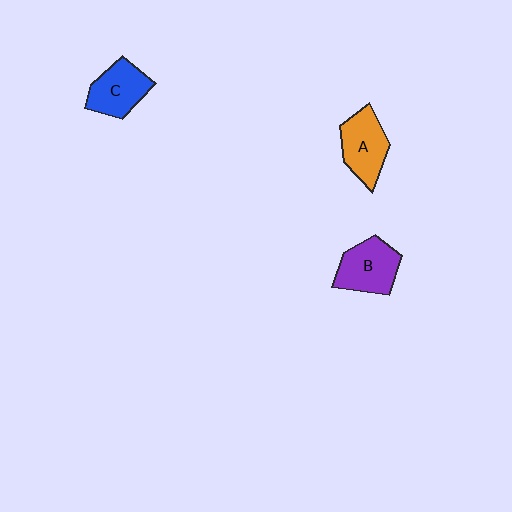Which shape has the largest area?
Shape B (purple).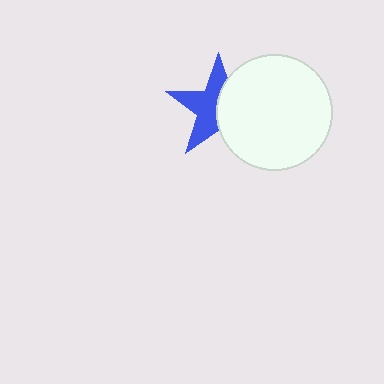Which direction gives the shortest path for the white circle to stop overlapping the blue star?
Moving right gives the shortest separation.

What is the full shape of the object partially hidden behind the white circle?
The partially hidden object is a blue star.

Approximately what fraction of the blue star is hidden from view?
Roughly 46% of the blue star is hidden behind the white circle.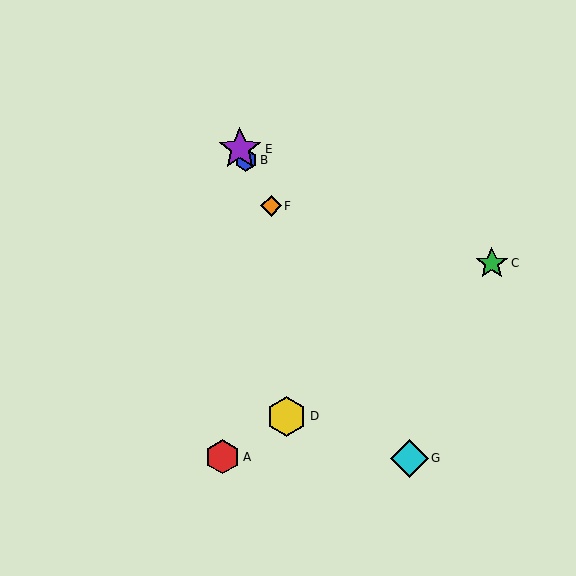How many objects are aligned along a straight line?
4 objects (B, E, F, G) are aligned along a straight line.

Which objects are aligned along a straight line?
Objects B, E, F, G are aligned along a straight line.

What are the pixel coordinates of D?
Object D is at (287, 416).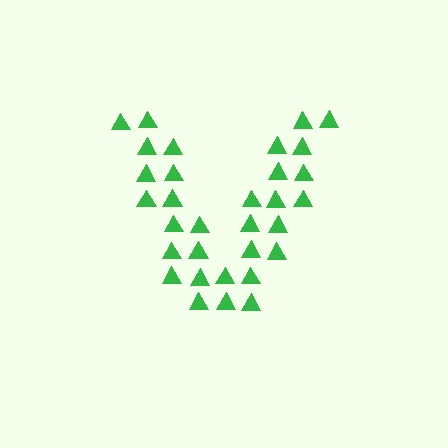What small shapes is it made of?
It is made of small triangles.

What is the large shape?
The large shape is the letter V.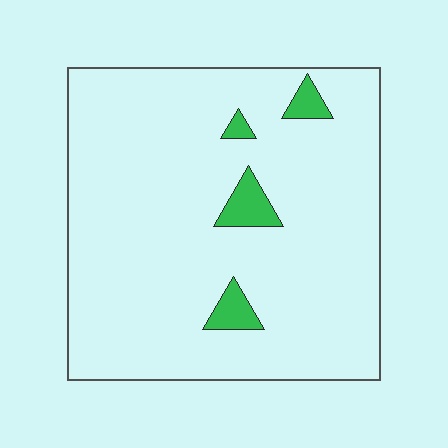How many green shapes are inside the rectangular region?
4.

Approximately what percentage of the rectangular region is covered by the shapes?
Approximately 5%.